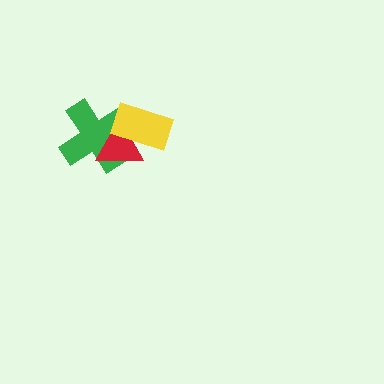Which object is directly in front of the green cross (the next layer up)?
The red triangle is directly in front of the green cross.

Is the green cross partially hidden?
Yes, it is partially covered by another shape.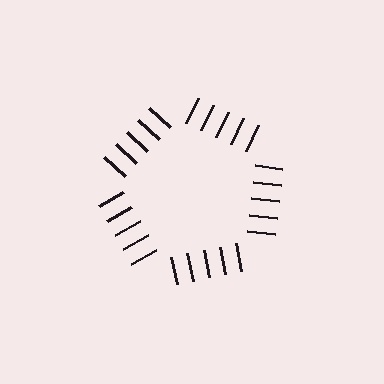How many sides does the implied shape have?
5 sides — the line-ends trace a pentagon.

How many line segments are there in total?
25 — 5 along each of the 5 edges.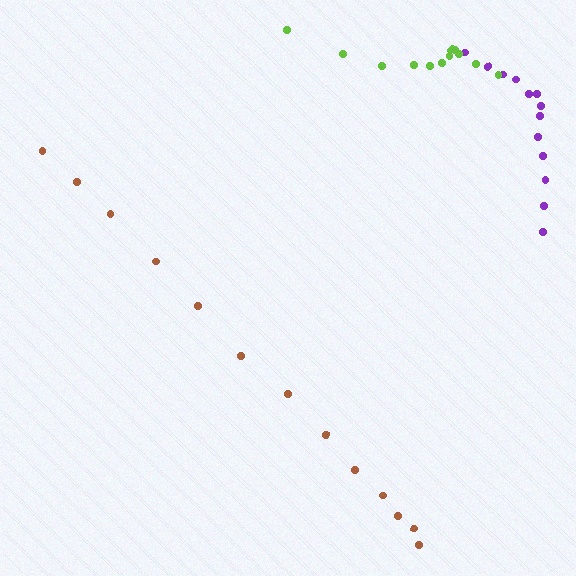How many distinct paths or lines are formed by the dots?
There are 3 distinct paths.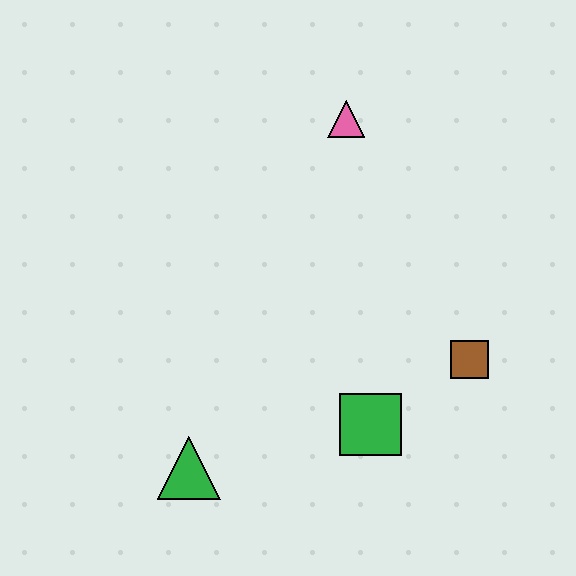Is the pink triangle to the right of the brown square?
No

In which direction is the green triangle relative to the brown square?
The green triangle is to the left of the brown square.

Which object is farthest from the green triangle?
The pink triangle is farthest from the green triangle.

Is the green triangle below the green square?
Yes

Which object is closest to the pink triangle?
The brown square is closest to the pink triangle.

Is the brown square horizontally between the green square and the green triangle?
No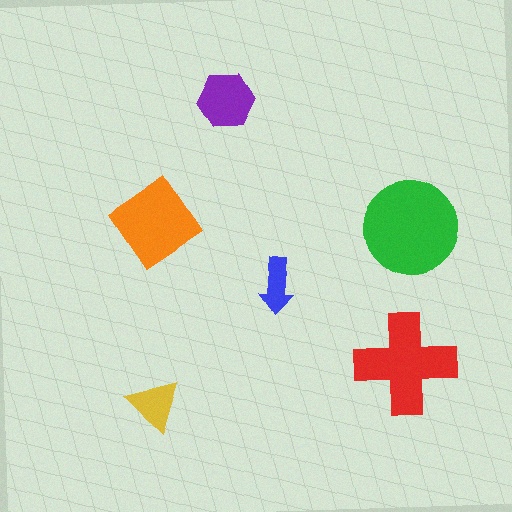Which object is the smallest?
The blue arrow.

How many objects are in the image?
There are 6 objects in the image.